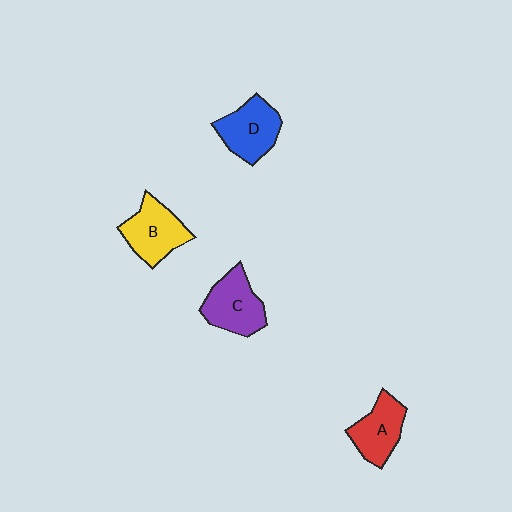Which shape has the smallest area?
Shape A (red).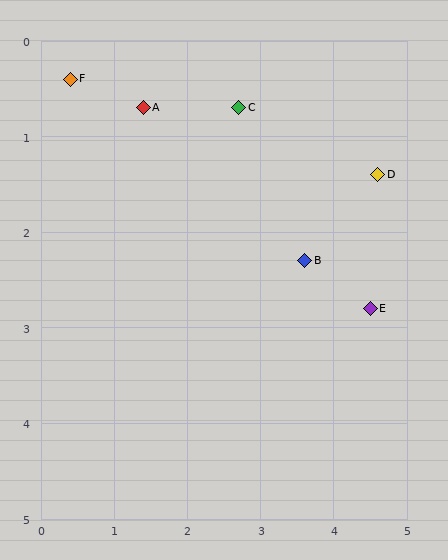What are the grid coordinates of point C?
Point C is at approximately (2.7, 0.7).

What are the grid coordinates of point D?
Point D is at approximately (4.6, 1.4).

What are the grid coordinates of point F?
Point F is at approximately (0.4, 0.4).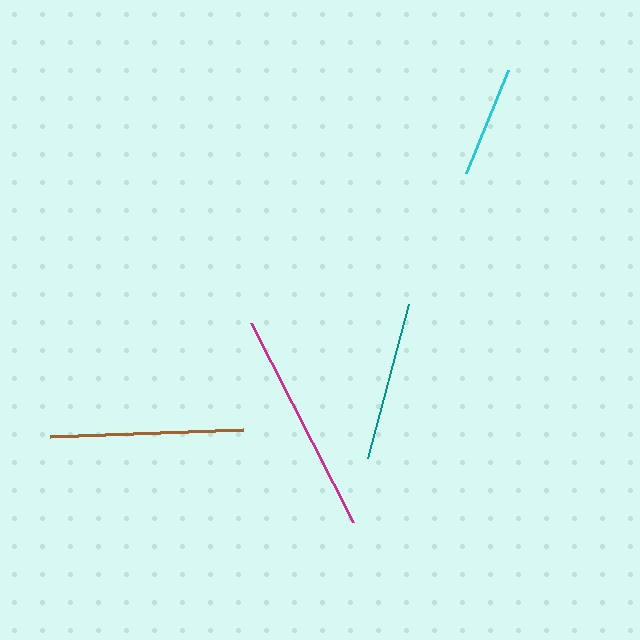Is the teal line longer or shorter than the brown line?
The brown line is longer than the teal line.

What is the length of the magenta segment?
The magenta segment is approximately 223 pixels long.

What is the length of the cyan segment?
The cyan segment is approximately 111 pixels long.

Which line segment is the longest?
The magenta line is the longest at approximately 223 pixels.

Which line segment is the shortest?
The cyan line is the shortest at approximately 111 pixels.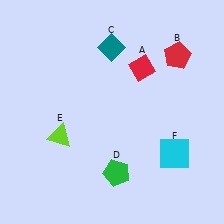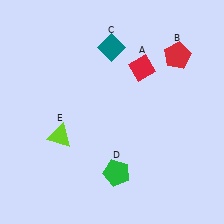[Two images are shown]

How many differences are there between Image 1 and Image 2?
There is 1 difference between the two images.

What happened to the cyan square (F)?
The cyan square (F) was removed in Image 2. It was in the bottom-right area of Image 1.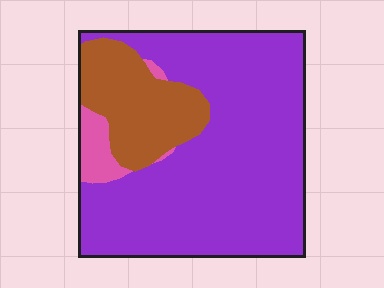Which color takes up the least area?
Pink, at roughly 5%.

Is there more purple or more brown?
Purple.